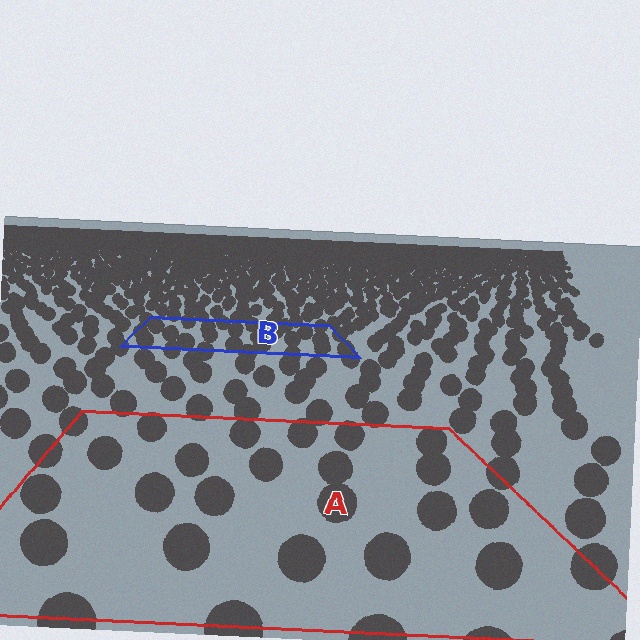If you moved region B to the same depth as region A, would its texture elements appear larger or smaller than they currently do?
They would appear larger. At a closer depth, the same texture elements are projected at a bigger on-screen size.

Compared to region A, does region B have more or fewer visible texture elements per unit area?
Region B has more texture elements per unit area — they are packed more densely because it is farther away.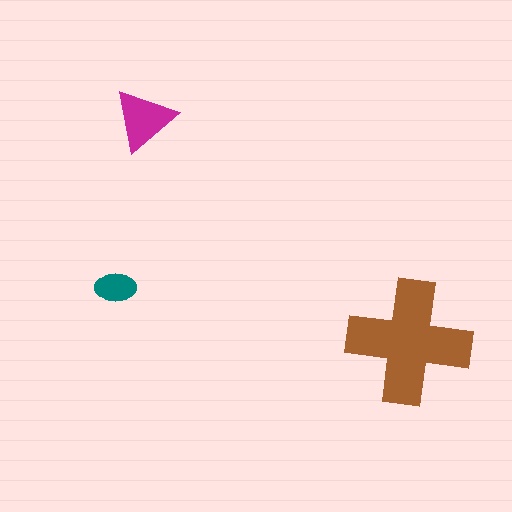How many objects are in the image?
There are 3 objects in the image.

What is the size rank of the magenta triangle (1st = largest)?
2nd.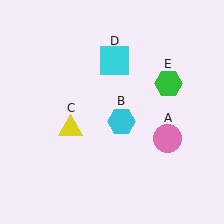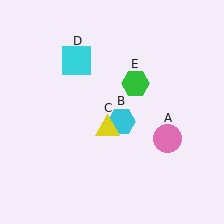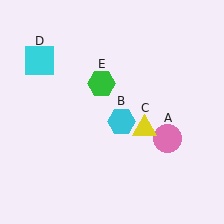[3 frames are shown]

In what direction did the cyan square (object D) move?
The cyan square (object D) moved left.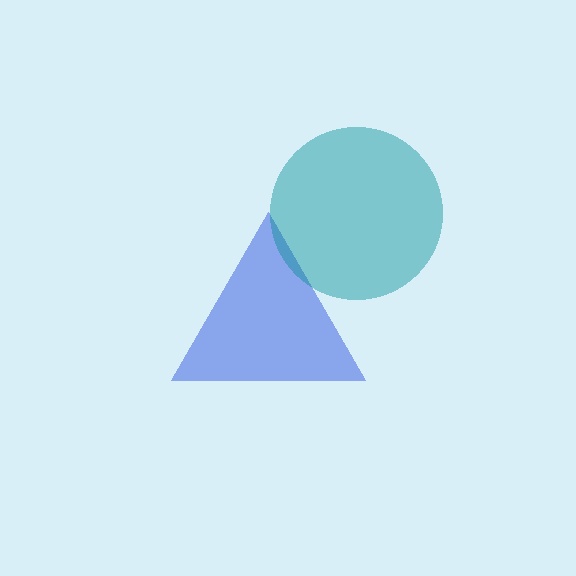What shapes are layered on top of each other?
The layered shapes are: a blue triangle, a teal circle.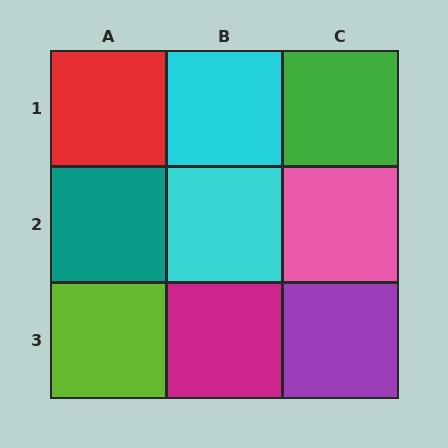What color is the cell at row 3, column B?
Magenta.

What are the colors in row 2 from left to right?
Teal, cyan, pink.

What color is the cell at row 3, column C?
Purple.